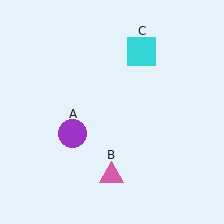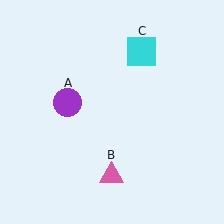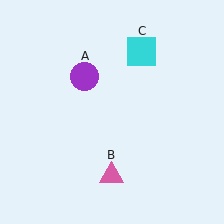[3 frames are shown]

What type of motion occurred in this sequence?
The purple circle (object A) rotated clockwise around the center of the scene.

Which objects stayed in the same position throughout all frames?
Pink triangle (object B) and cyan square (object C) remained stationary.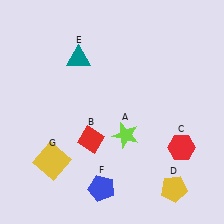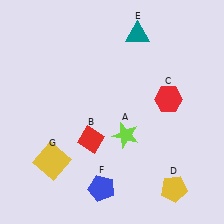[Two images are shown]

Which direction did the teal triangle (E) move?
The teal triangle (E) moved right.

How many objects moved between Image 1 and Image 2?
2 objects moved between the two images.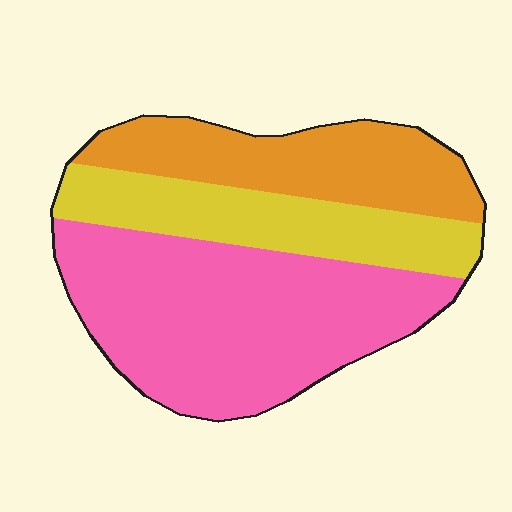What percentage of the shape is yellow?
Yellow covers about 25% of the shape.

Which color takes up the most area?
Pink, at roughly 50%.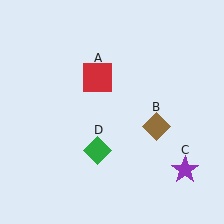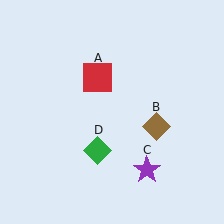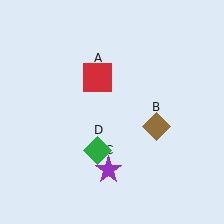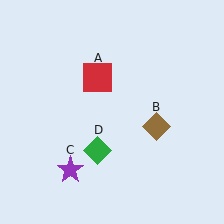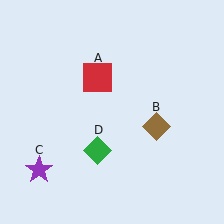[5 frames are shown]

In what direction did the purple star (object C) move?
The purple star (object C) moved left.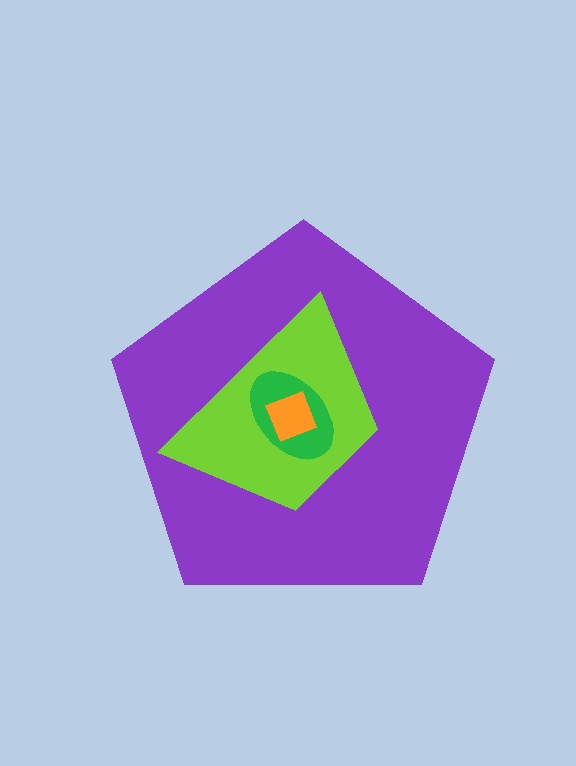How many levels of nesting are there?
4.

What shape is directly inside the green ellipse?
The orange diamond.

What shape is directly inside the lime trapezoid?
The green ellipse.